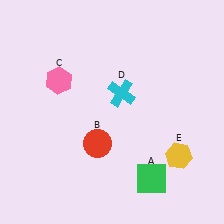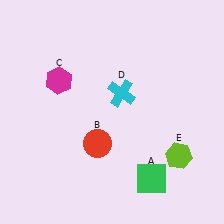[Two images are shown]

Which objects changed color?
C changed from pink to magenta. E changed from yellow to lime.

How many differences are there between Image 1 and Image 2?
There are 2 differences between the two images.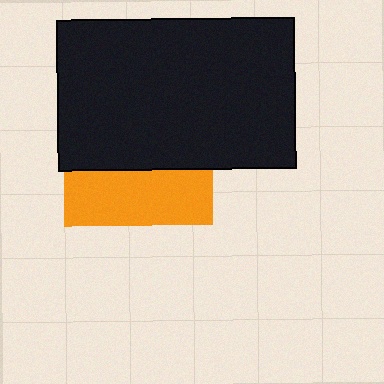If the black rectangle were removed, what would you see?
You would see the complete orange square.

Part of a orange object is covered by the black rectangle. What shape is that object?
It is a square.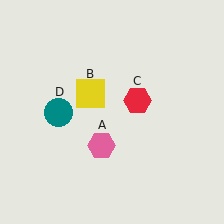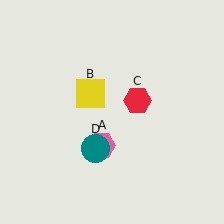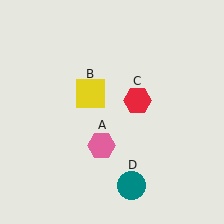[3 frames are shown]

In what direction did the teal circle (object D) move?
The teal circle (object D) moved down and to the right.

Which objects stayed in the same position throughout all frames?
Pink hexagon (object A) and yellow square (object B) and red hexagon (object C) remained stationary.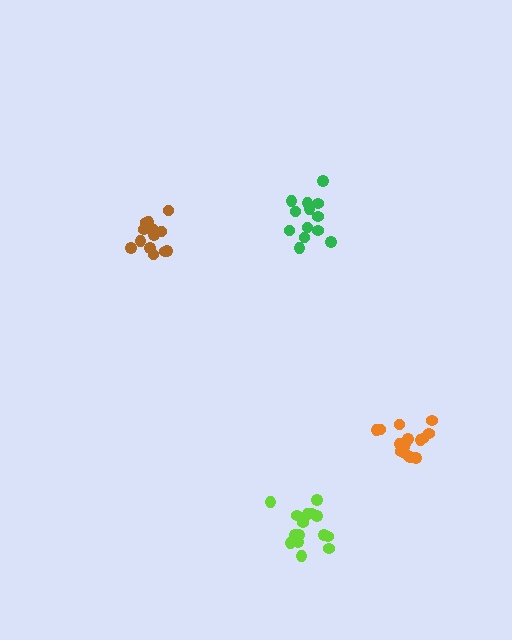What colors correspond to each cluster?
The clusters are colored: green, orange, brown, lime.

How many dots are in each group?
Group 1: 13 dots, Group 2: 16 dots, Group 3: 16 dots, Group 4: 16 dots (61 total).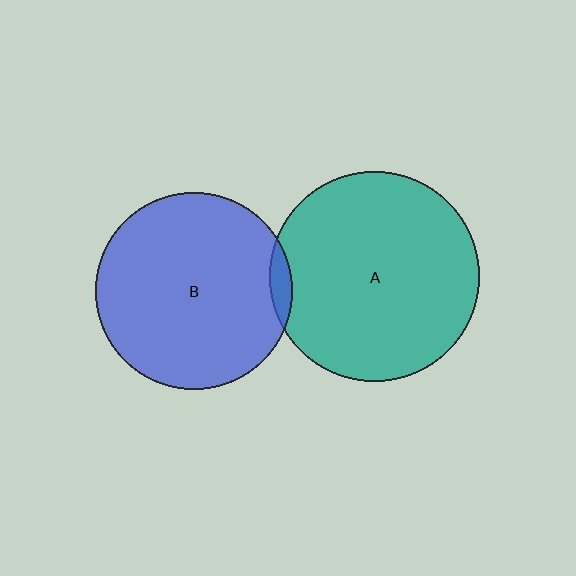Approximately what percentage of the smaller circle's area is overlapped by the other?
Approximately 5%.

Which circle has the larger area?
Circle A (teal).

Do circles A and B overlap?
Yes.